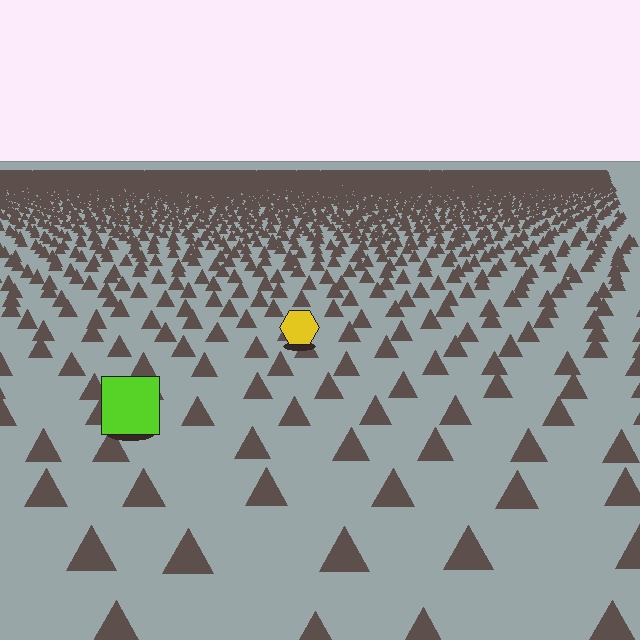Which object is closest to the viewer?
The lime square is closest. The texture marks near it are larger and more spread out.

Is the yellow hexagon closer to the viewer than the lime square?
No. The lime square is closer — you can tell from the texture gradient: the ground texture is coarser near it.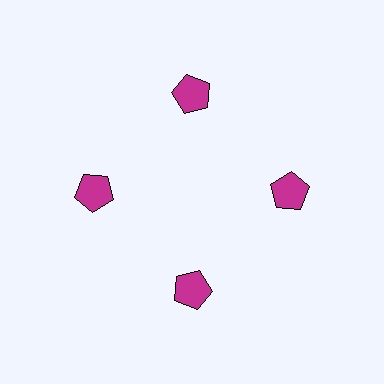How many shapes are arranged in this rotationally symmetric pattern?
There are 4 shapes, arranged in 4 groups of 1.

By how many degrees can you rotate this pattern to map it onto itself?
The pattern maps onto itself every 90 degrees of rotation.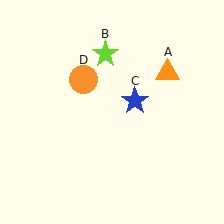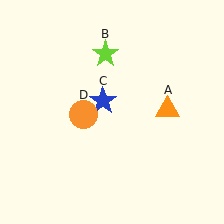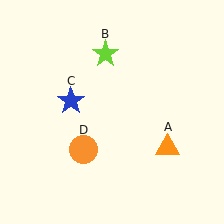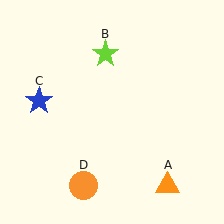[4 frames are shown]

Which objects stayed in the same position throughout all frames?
Lime star (object B) remained stationary.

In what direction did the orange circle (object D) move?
The orange circle (object D) moved down.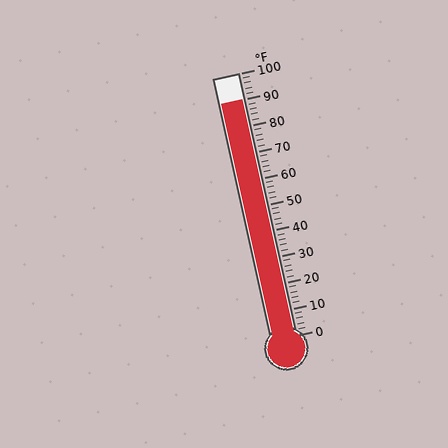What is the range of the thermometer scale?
The thermometer scale ranges from 0°F to 100°F.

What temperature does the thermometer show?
The thermometer shows approximately 90°F.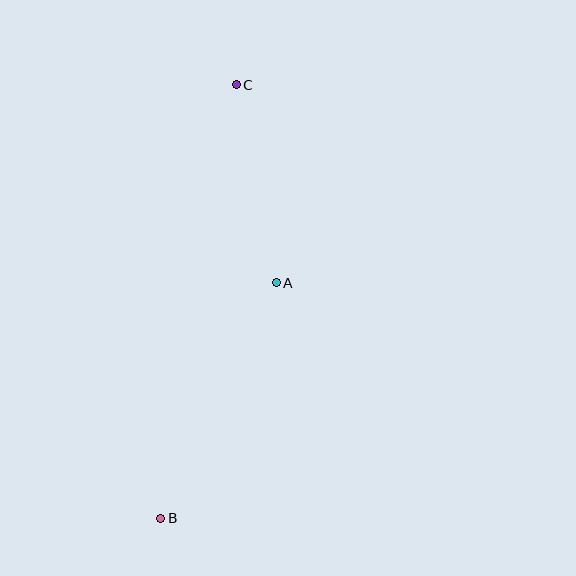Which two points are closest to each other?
Points A and C are closest to each other.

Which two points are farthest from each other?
Points B and C are farthest from each other.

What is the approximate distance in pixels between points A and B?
The distance between A and B is approximately 262 pixels.